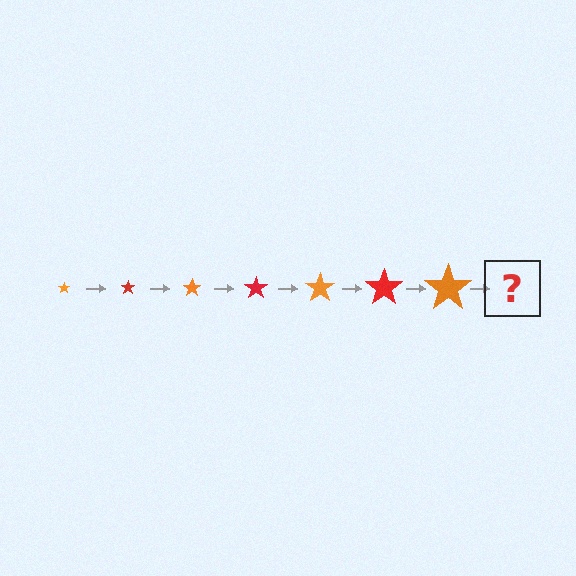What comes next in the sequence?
The next element should be a red star, larger than the previous one.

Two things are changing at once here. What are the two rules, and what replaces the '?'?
The two rules are that the star grows larger each step and the color cycles through orange and red. The '?' should be a red star, larger than the previous one.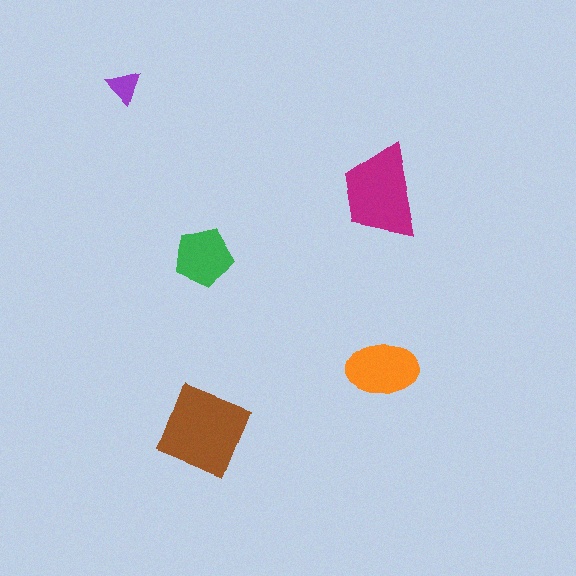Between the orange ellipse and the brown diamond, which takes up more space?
The brown diamond.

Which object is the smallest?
The purple triangle.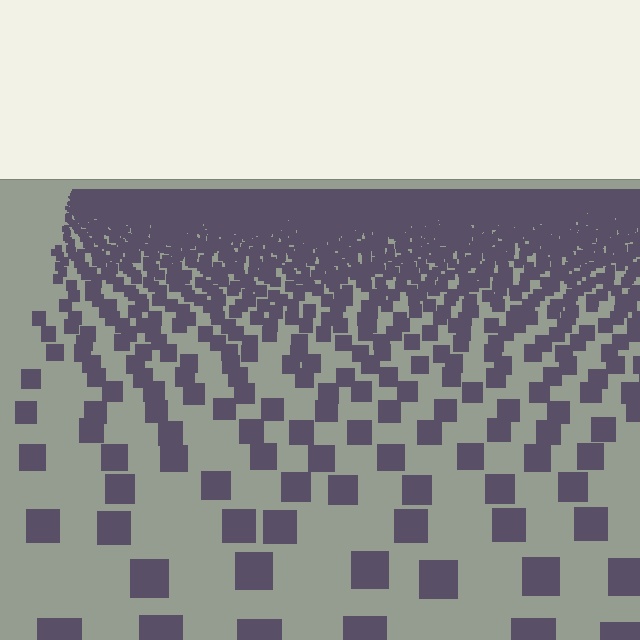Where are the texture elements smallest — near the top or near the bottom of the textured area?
Near the top.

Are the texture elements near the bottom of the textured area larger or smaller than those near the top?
Larger. Near the bottom, elements are closer to the viewer and appear at a bigger on-screen size.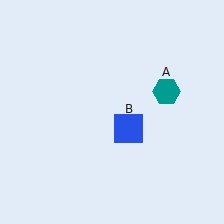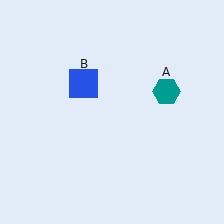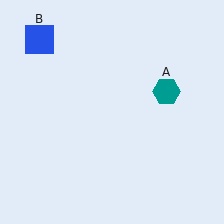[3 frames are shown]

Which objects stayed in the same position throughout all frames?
Teal hexagon (object A) remained stationary.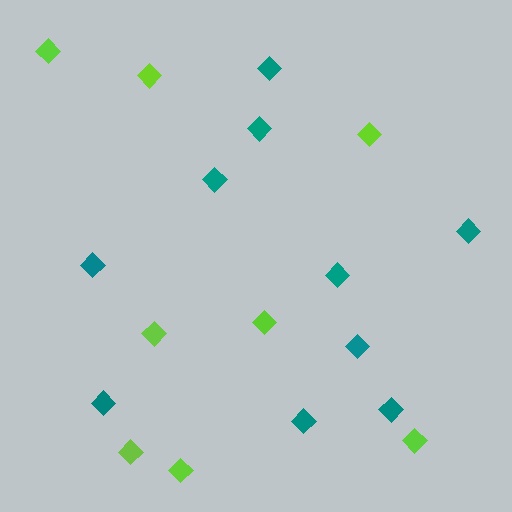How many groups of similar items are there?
There are 2 groups: one group of lime diamonds (8) and one group of teal diamonds (10).